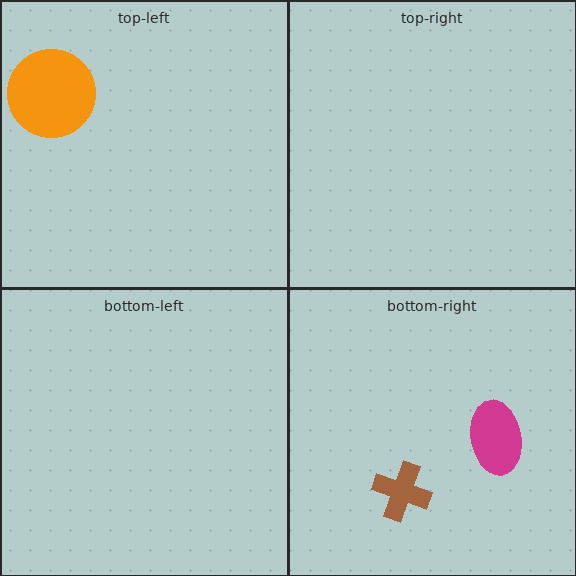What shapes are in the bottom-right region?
The magenta ellipse, the brown cross.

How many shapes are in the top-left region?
1.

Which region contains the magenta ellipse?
The bottom-right region.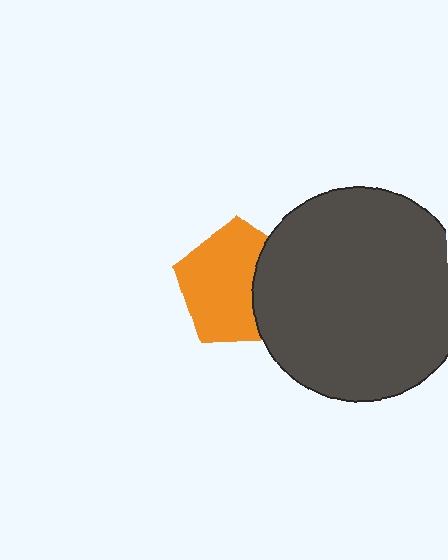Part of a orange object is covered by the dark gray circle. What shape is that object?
It is a pentagon.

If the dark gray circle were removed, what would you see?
You would see the complete orange pentagon.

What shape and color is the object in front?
The object in front is a dark gray circle.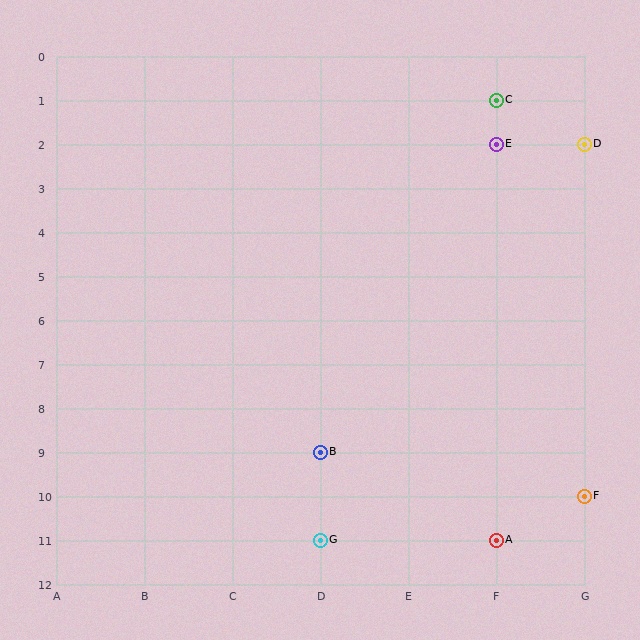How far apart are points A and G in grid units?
Points A and G are 2 columns apart.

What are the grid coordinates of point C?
Point C is at grid coordinates (F, 1).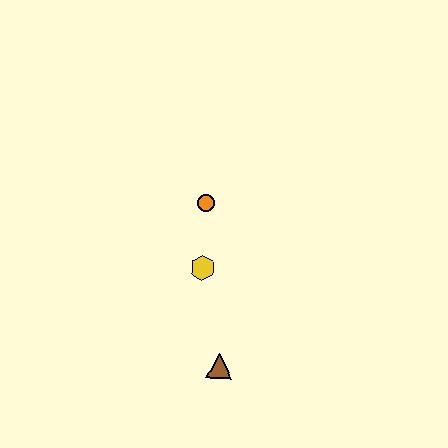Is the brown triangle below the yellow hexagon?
Yes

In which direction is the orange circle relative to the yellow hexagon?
The orange circle is above the yellow hexagon.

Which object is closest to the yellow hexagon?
The orange circle is closest to the yellow hexagon.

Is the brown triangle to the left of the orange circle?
No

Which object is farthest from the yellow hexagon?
The brown triangle is farthest from the yellow hexagon.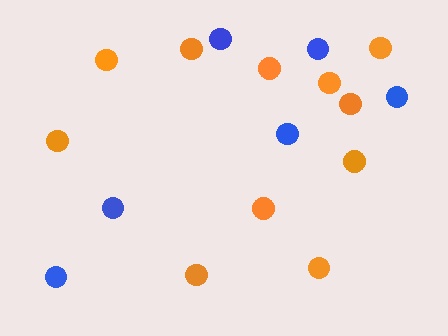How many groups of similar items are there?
There are 2 groups: one group of orange circles (11) and one group of blue circles (6).